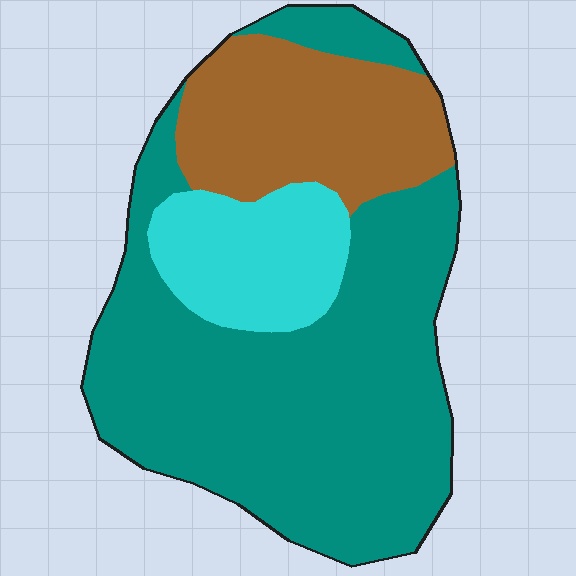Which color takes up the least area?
Cyan, at roughly 15%.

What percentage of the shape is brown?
Brown takes up about one quarter (1/4) of the shape.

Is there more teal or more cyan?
Teal.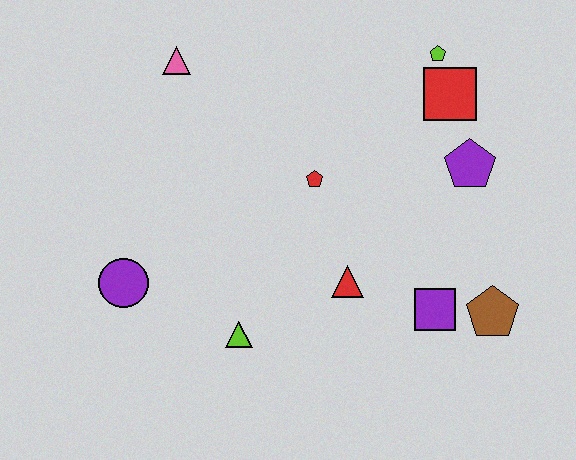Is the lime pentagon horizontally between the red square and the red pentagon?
Yes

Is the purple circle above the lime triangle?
Yes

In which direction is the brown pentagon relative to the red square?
The brown pentagon is below the red square.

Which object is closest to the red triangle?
The purple square is closest to the red triangle.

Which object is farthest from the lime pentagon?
The purple circle is farthest from the lime pentagon.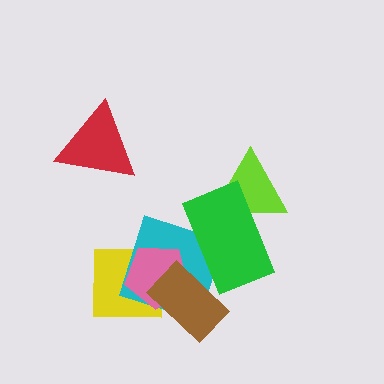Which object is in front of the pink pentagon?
The brown rectangle is in front of the pink pentagon.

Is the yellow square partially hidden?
Yes, it is partially covered by another shape.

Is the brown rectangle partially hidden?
Yes, it is partially covered by another shape.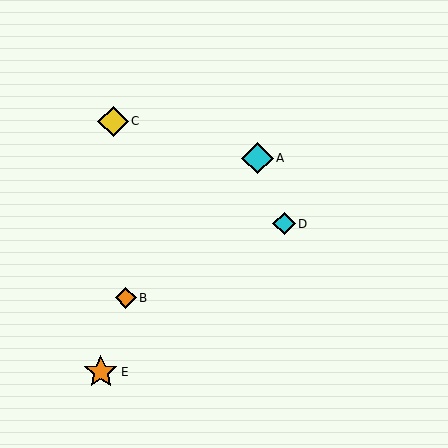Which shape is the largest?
The orange star (labeled E) is the largest.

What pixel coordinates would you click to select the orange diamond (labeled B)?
Click at (126, 298) to select the orange diamond B.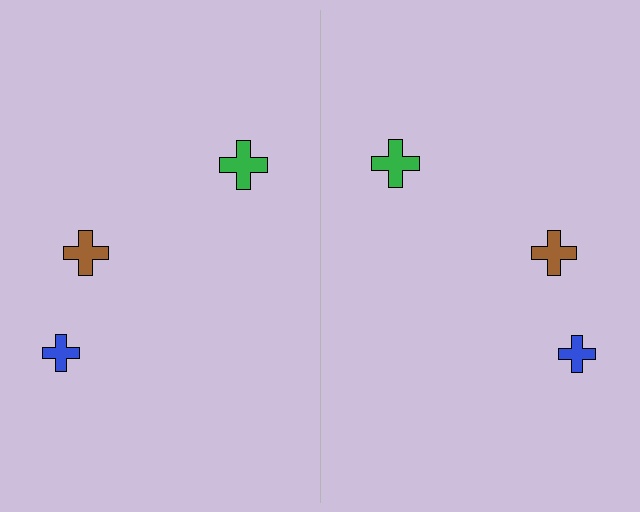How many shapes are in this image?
There are 6 shapes in this image.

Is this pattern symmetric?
Yes, this pattern has bilateral (reflection) symmetry.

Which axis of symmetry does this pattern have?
The pattern has a vertical axis of symmetry running through the center of the image.